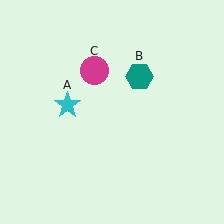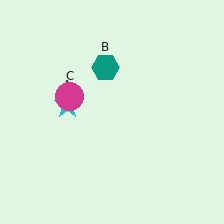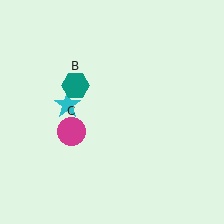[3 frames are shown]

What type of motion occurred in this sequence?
The teal hexagon (object B), magenta circle (object C) rotated counterclockwise around the center of the scene.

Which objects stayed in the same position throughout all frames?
Cyan star (object A) remained stationary.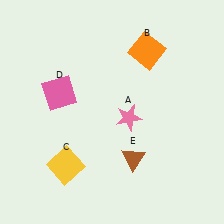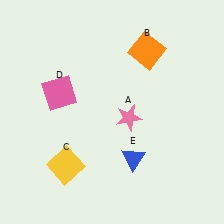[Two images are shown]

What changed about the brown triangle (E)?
In Image 1, E is brown. In Image 2, it changed to blue.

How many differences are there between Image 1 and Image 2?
There is 1 difference between the two images.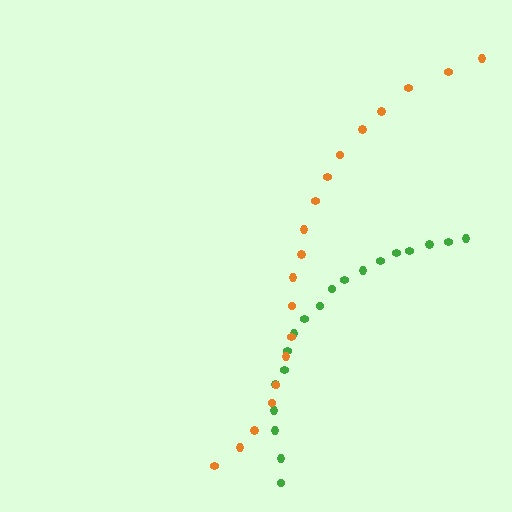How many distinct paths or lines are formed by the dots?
There are 2 distinct paths.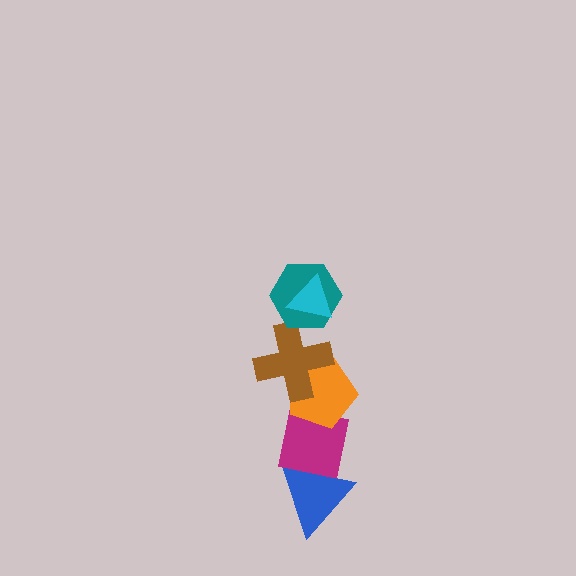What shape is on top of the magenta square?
The orange pentagon is on top of the magenta square.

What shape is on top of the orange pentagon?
The brown cross is on top of the orange pentagon.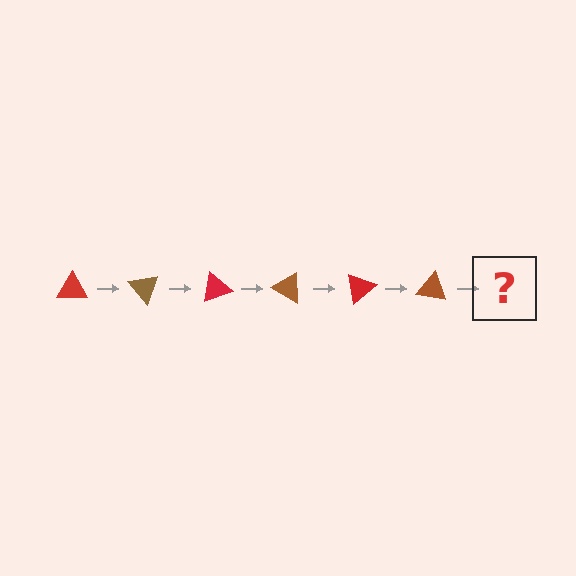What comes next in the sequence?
The next element should be a red triangle, rotated 300 degrees from the start.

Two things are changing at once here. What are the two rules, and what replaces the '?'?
The two rules are that it rotates 50 degrees each step and the color cycles through red and brown. The '?' should be a red triangle, rotated 300 degrees from the start.